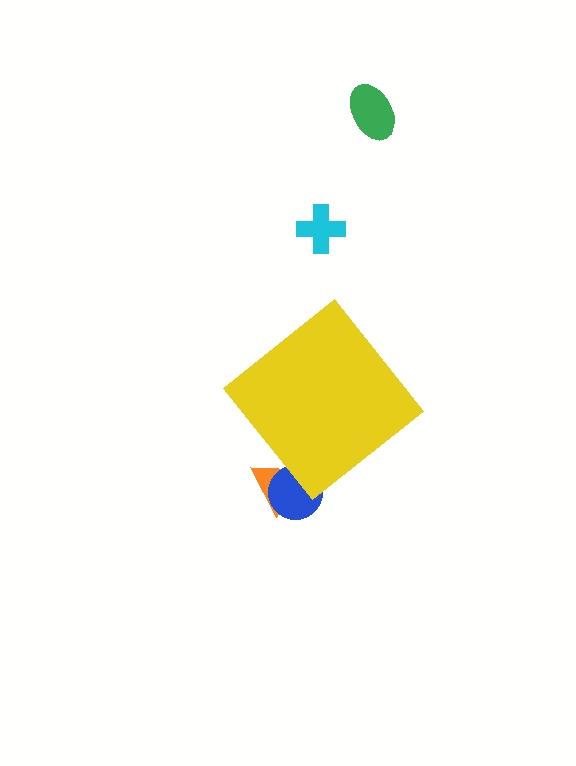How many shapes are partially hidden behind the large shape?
2 shapes are partially hidden.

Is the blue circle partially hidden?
Yes, the blue circle is partially hidden behind the yellow diamond.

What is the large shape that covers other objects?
A yellow diamond.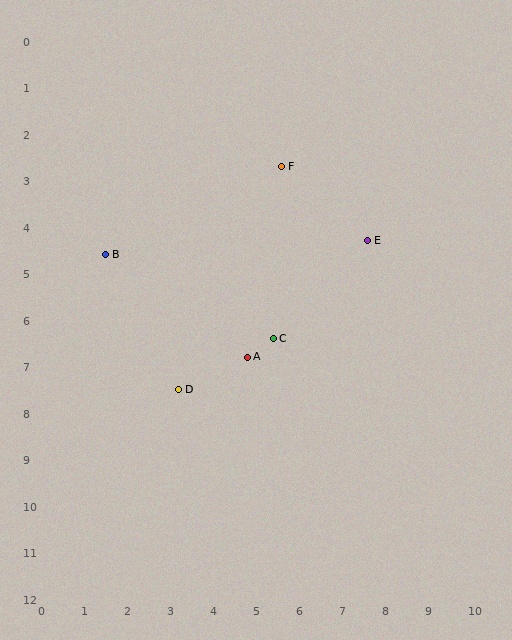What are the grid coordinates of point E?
Point E is at approximately (7.6, 4.3).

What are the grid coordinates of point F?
Point F is at approximately (5.6, 2.7).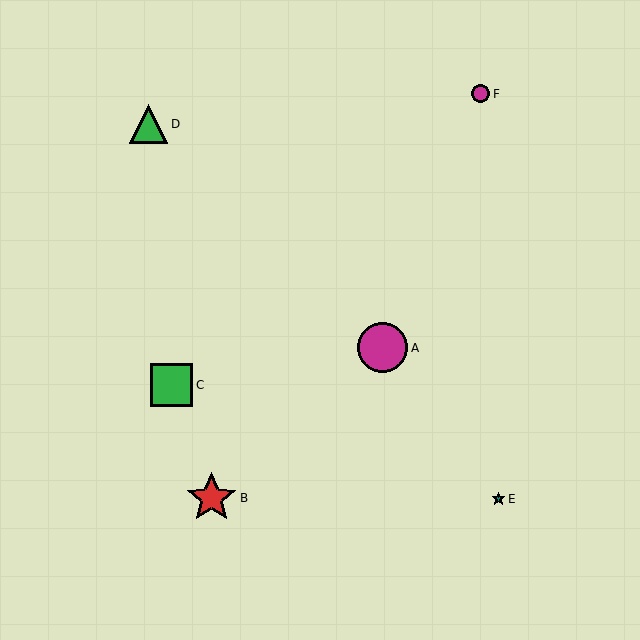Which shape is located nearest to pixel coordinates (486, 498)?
The teal star (labeled E) at (498, 499) is nearest to that location.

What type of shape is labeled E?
Shape E is a teal star.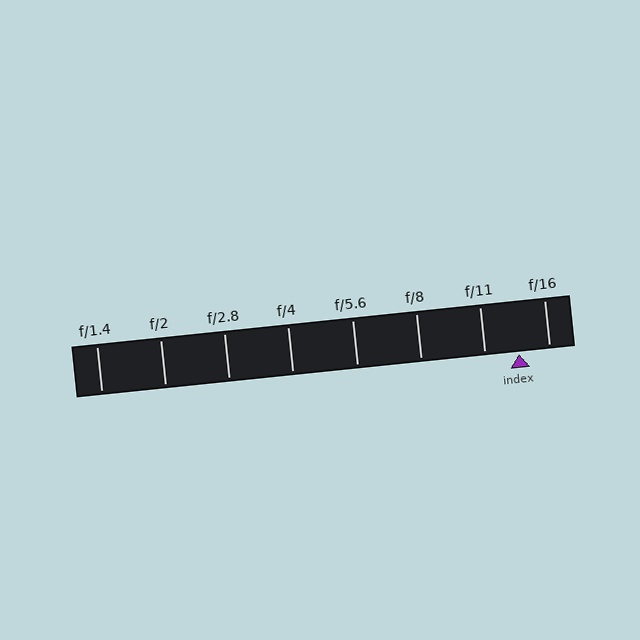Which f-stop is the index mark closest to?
The index mark is closest to f/16.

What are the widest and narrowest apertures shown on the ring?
The widest aperture shown is f/1.4 and the narrowest is f/16.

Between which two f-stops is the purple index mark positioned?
The index mark is between f/11 and f/16.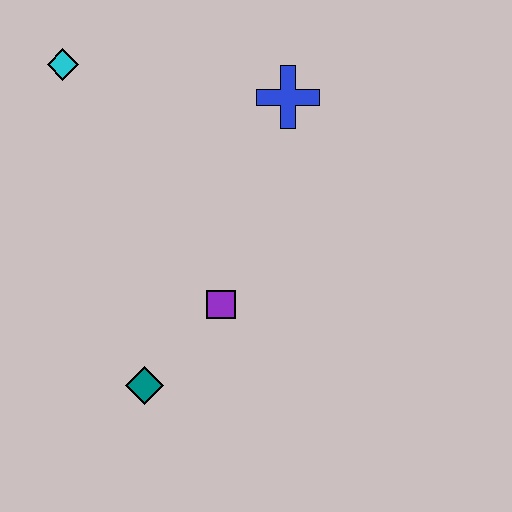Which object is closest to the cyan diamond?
The blue cross is closest to the cyan diamond.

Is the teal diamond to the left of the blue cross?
Yes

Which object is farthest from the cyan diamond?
The teal diamond is farthest from the cyan diamond.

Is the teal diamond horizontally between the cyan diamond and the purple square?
Yes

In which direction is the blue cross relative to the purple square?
The blue cross is above the purple square.